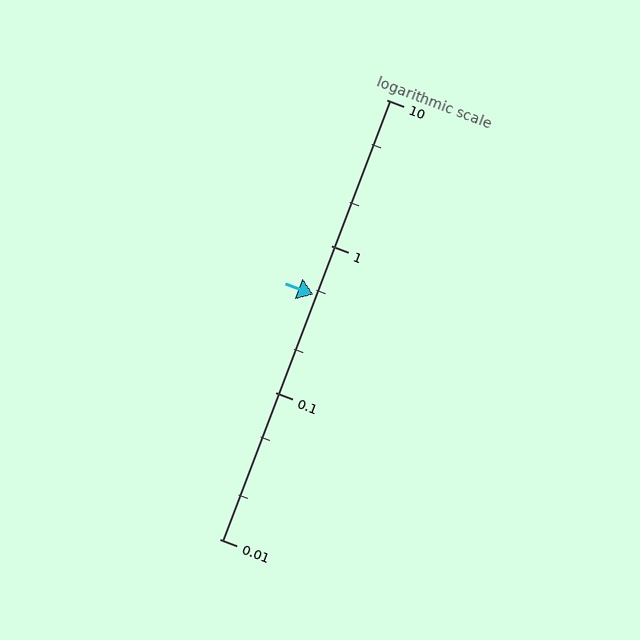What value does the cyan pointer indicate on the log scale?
The pointer indicates approximately 0.47.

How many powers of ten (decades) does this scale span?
The scale spans 3 decades, from 0.01 to 10.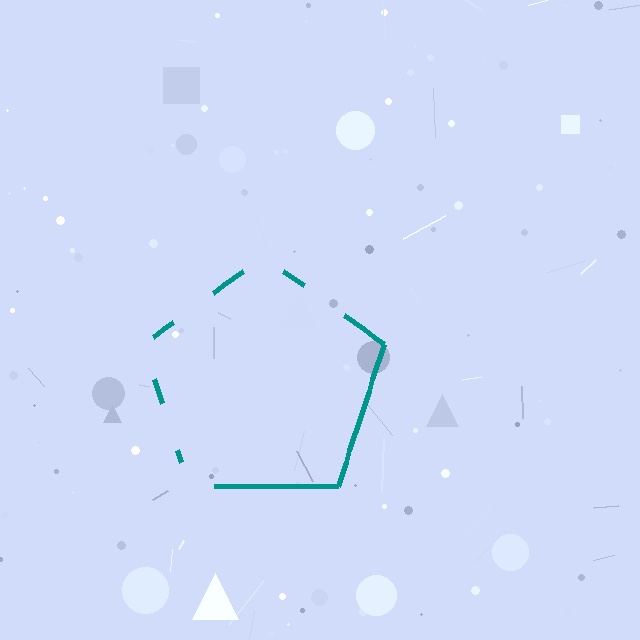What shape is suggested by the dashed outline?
The dashed outline suggests a pentagon.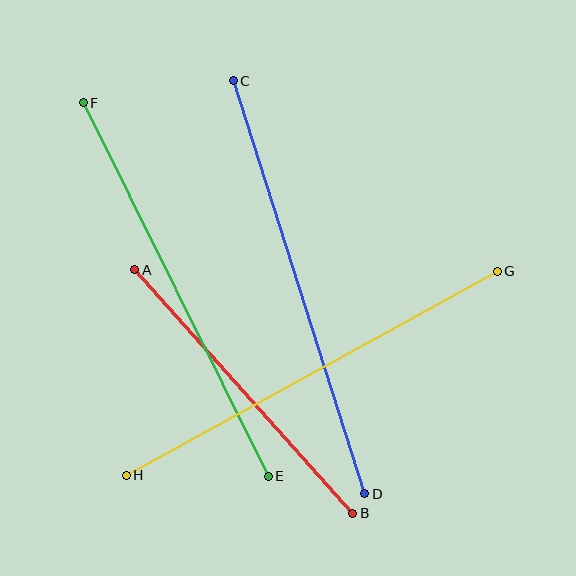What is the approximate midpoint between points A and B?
The midpoint is at approximately (244, 391) pixels.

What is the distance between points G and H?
The distance is approximately 423 pixels.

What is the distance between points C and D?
The distance is approximately 433 pixels.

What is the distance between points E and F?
The distance is approximately 417 pixels.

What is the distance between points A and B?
The distance is approximately 327 pixels.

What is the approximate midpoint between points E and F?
The midpoint is at approximately (176, 290) pixels.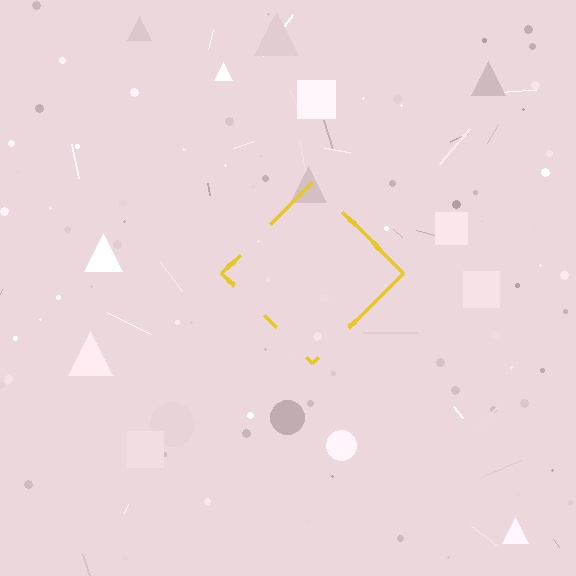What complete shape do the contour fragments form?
The contour fragments form a diamond.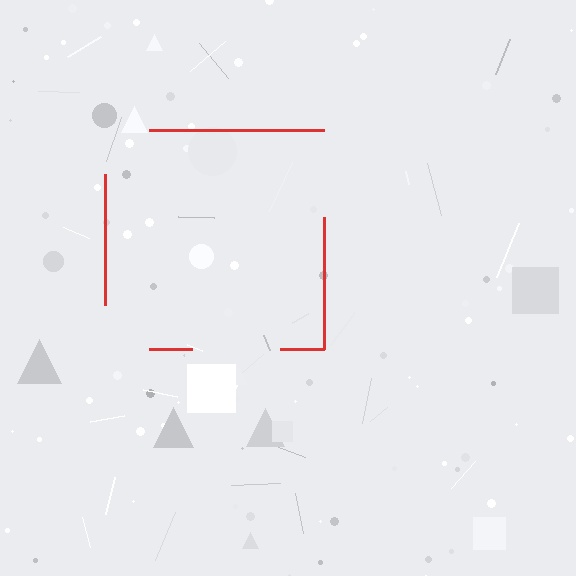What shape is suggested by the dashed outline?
The dashed outline suggests a square.